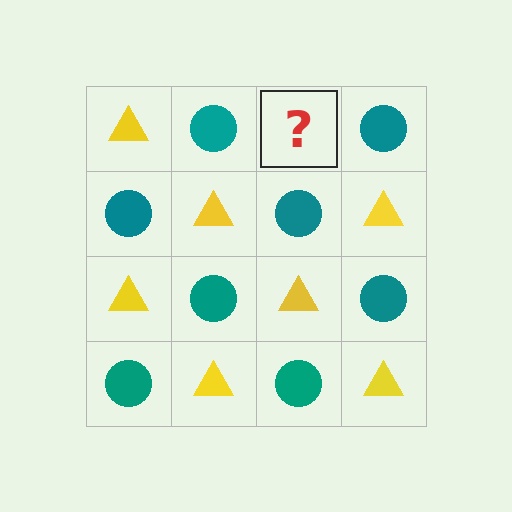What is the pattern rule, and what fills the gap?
The rule is that it alternates yellow triangle and teal circle in a checkerboard pattern. The gap should be filled with a yellow triangle.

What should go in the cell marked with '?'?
The missing cell should contain a yellow triangle.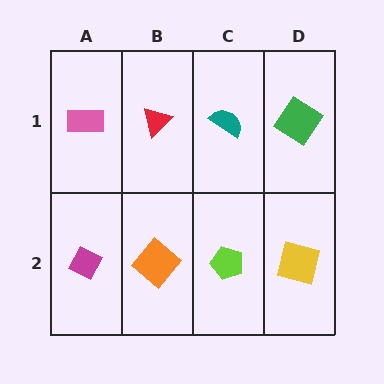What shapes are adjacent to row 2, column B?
A red triangle (row 1, column B), a magenta diamond (row 2, column A), a lime pentagon (row 2, column C).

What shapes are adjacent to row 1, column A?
A magenta diamond (row 2, column A), a red triangle (row 1, column B).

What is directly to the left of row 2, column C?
An orange diamond.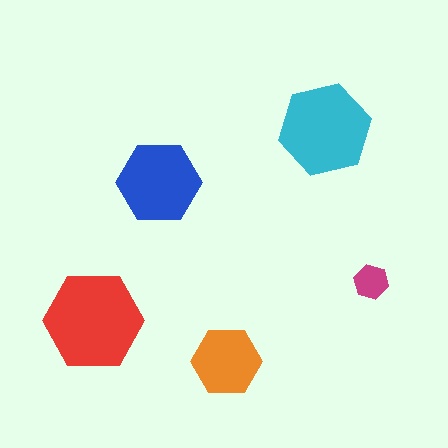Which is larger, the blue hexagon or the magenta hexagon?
The blue one.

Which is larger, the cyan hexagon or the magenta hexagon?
The cyan one.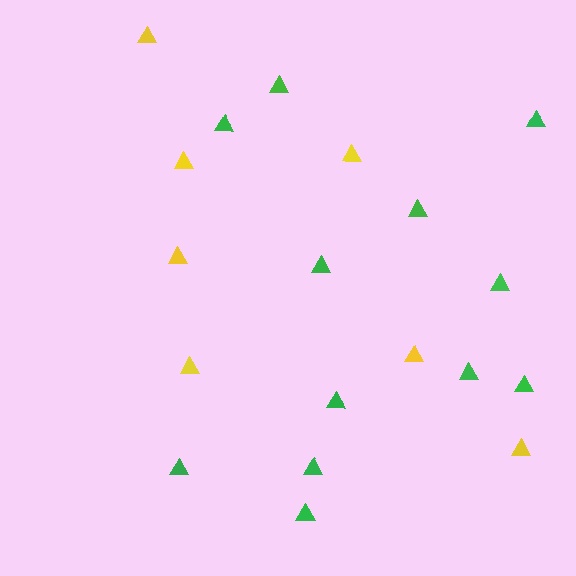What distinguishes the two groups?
There are 2 groups: one group of green triangles (12) and one group of yellow triangles (7).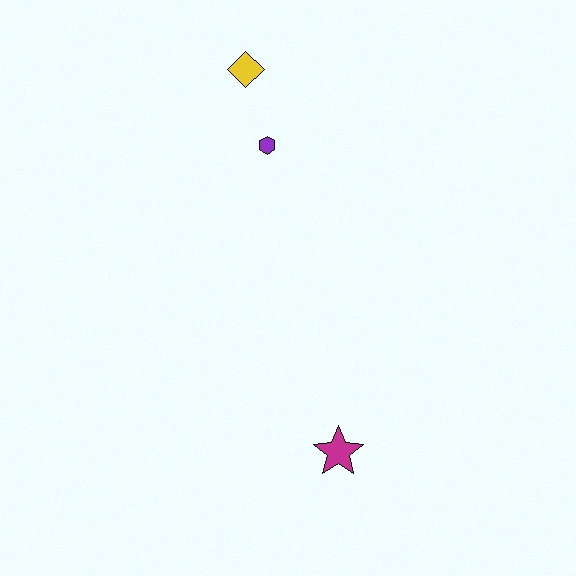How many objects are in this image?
There are 3 objects.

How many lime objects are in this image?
There are no lime objects.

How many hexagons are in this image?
There is 1 hexagon.